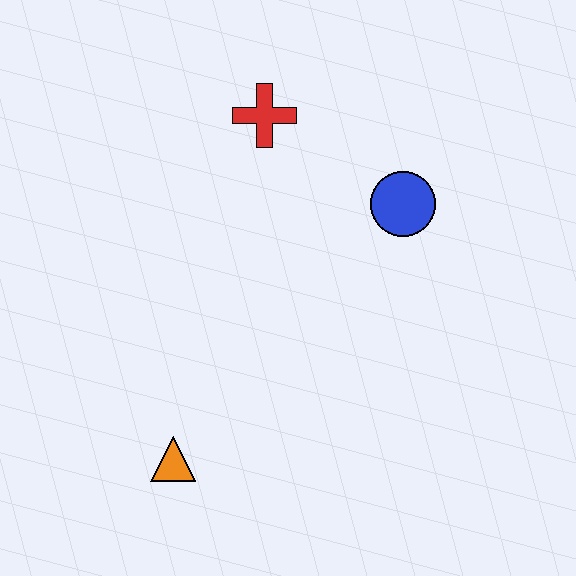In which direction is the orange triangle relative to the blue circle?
The orange triangle is below the blue circle.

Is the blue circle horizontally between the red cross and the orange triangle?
No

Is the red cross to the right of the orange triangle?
Yes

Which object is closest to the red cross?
The blue circle is closest to the red cross.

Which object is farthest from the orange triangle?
The red cross is farthest from the orange triangle.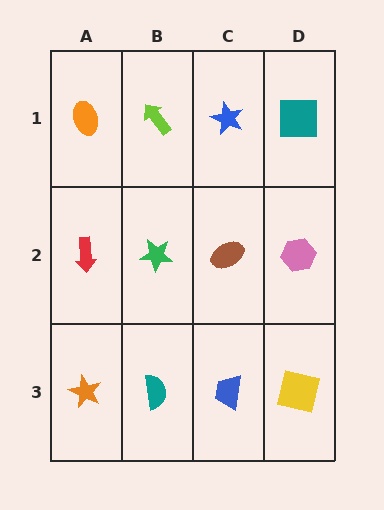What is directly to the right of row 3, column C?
A yellow square.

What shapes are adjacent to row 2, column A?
An orange ellipse (row 1, column A), an orange star (row 3, column A), a green star (row 2, column B).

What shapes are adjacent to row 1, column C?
A brown ellipse (row 2, column C), a lime arrow (row 1, column B), a teal square (row 1, column D).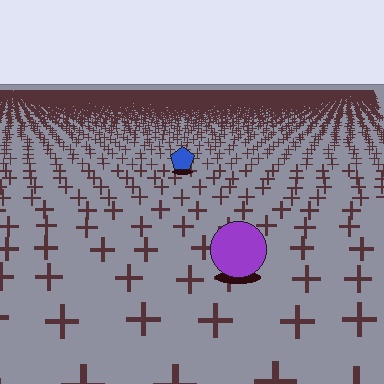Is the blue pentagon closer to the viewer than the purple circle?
No. The purple circle is closer — you can tell from the texture gradient: the ground texture is coarser near it.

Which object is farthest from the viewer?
The blue pentagon is farthest from the viewer. It appears smaller and the ground texture around it is denser.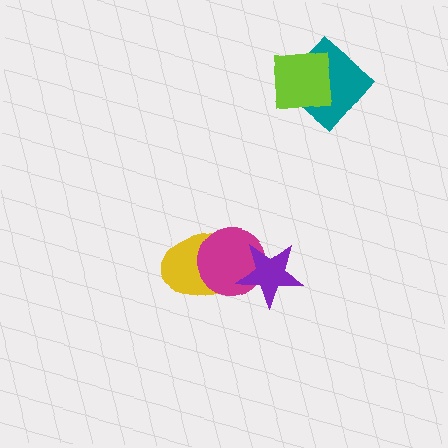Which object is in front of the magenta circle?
The purple star is in front of the magenta circle.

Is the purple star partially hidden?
No, no other shape covers it.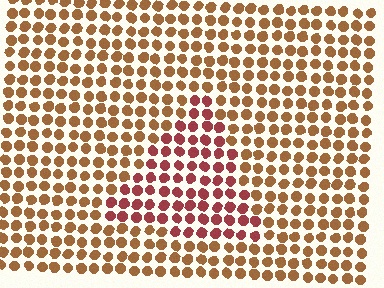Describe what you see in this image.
The image is filled with small brown elements in a uniform arrangement. A triangle-shaped region is visible where the elements are tinted to a slightly different hue, forming a subtle color boundary.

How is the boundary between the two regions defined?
The boundary is defined purely by a slight shift in hue (about 34 degrees). Spacing, size, and orientation are identical on both sides.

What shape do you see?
I see a triangle.